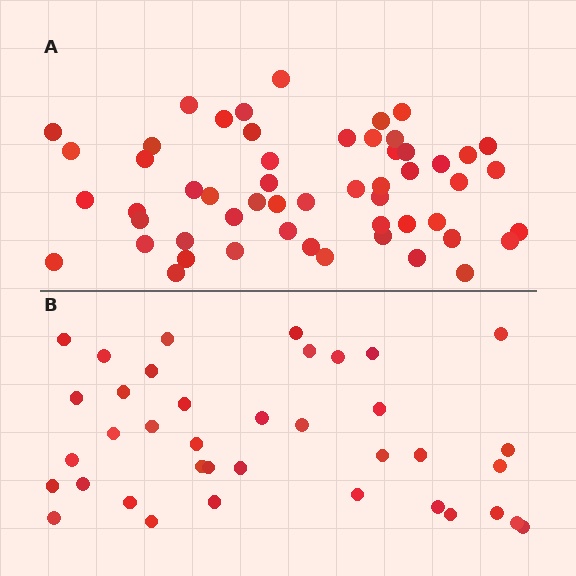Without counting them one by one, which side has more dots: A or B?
Region A (the top region) has more dots.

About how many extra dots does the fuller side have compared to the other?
Region A has approximately 15 more dots than region B.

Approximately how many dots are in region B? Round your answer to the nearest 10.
About 40 dots. (The exact count is 38, which rounds to 40.)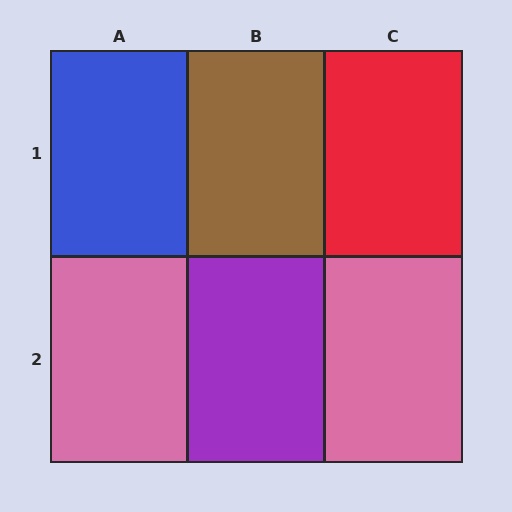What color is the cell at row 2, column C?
Pink.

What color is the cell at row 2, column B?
Purple.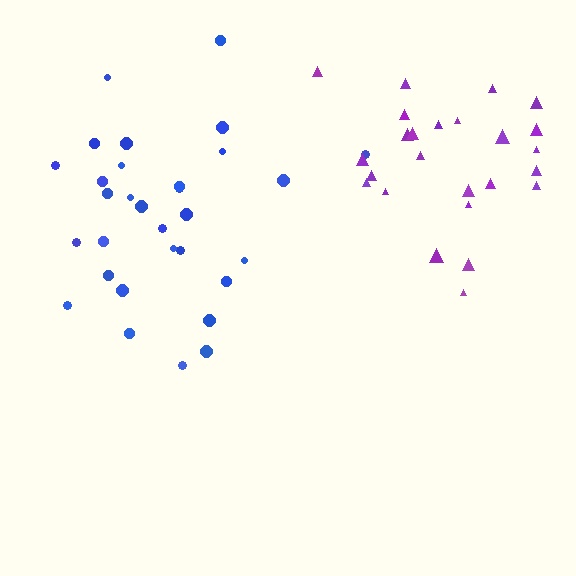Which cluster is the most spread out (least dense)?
Purple.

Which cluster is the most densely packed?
Blue.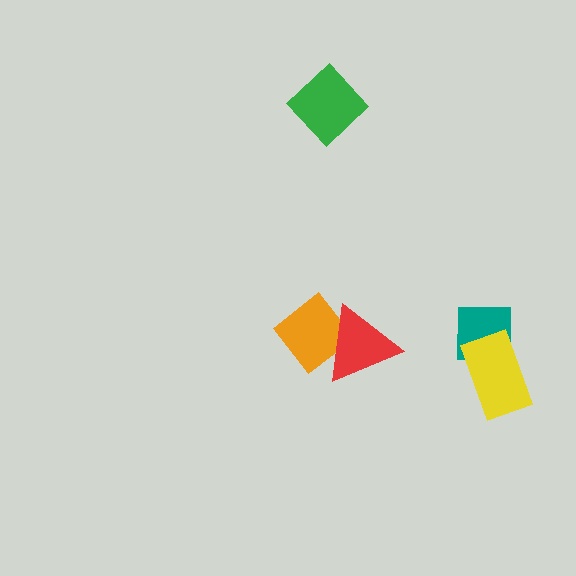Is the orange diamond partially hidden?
Yes, it is partially covered by another shape.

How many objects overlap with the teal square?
1 object overlaps with the teal square.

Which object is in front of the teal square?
The yellow rectangle is in front of the teal square.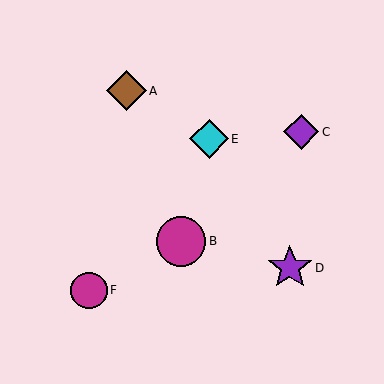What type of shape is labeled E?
Shape E is a cyan diamond.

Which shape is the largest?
The magenta circle (labeled B) is the largest.